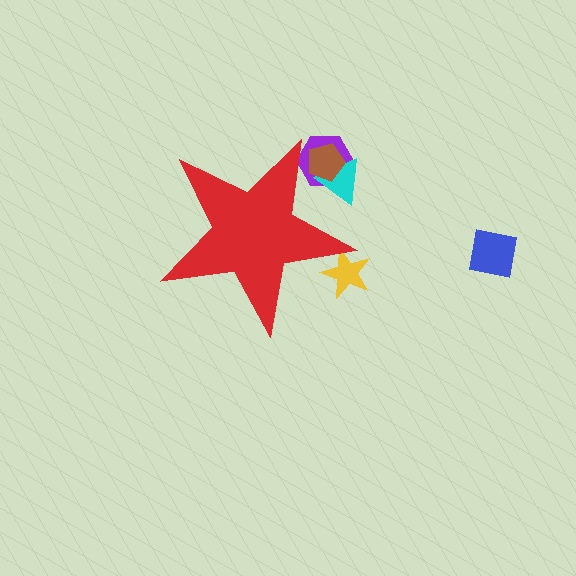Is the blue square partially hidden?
No, the blue square is fully visible.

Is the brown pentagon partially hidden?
Yes, the brown pentagon is partially hidden behind the red star.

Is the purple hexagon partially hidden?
Yes, the purple hexagon is partially hidden behind the red star.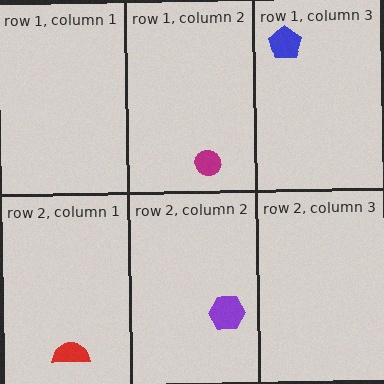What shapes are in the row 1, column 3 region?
The blue pentagon.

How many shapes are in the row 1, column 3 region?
1.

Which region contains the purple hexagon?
The row 2, column 2 region.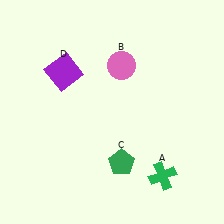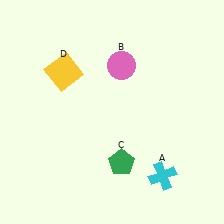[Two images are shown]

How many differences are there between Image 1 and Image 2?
There are 2 differences between the two images.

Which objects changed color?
A changed from green to cyan. D changed from purple to yellow.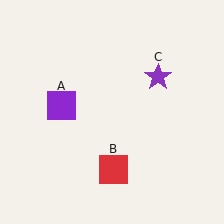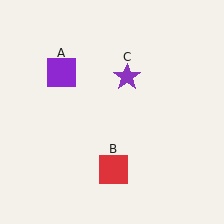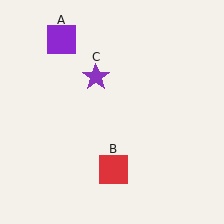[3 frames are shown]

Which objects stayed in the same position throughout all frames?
Red square (object B) remained stationary.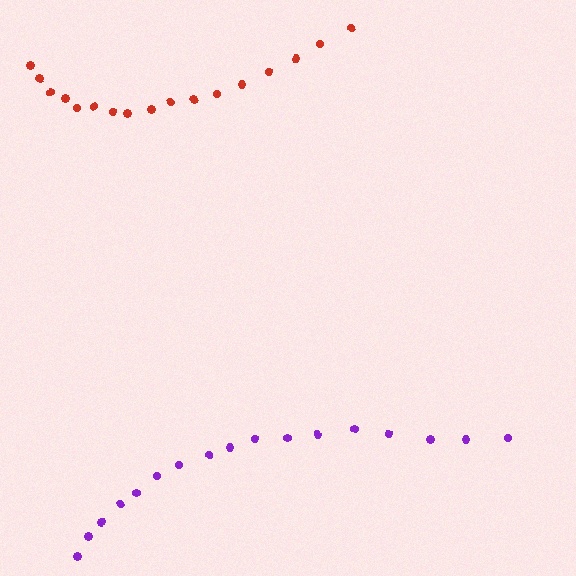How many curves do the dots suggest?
There are 2 distinct paths.